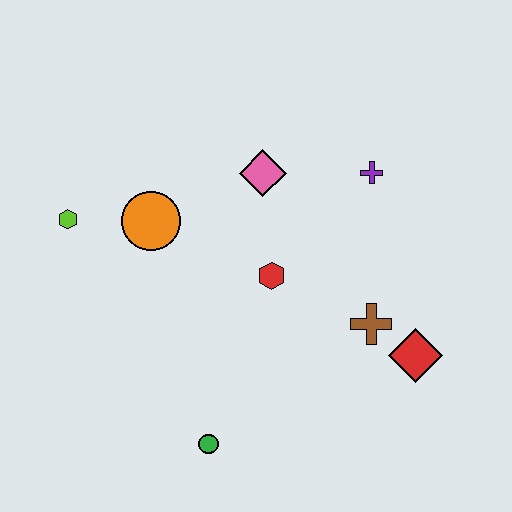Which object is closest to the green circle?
The red hexagon is closest to the green circle.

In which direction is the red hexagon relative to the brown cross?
The red hexagon is to the left of the brown cross.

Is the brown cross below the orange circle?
Yes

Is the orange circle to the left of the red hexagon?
Yes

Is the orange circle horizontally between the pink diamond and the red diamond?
No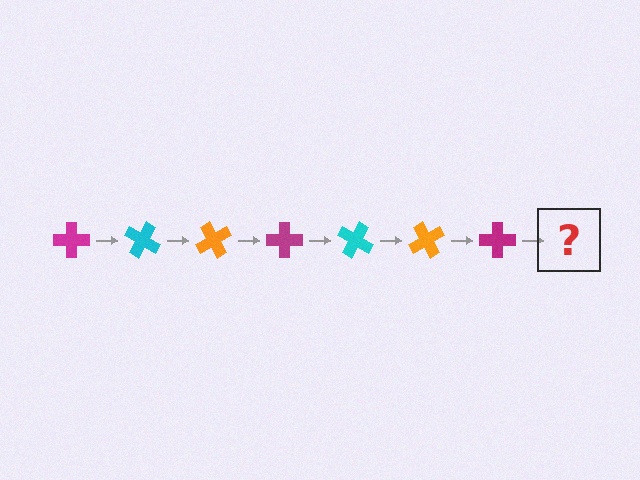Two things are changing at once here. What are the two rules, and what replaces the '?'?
The two rules are that it rotates 30 degrees each step and the color cycles through magenta, cyan, and orange. The '?' should be a cyan cross, rotated 210 degrees from the start.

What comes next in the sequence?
The next element should be a cyan cross, rotated 210 degrees from the start.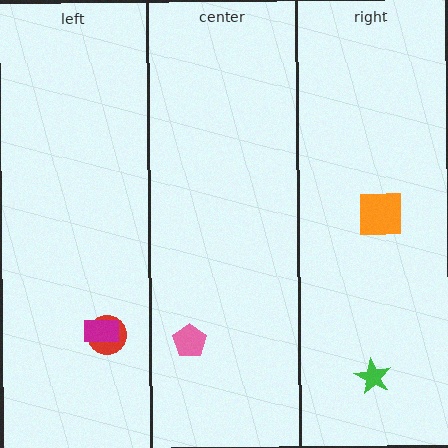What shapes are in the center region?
The pink pentagon.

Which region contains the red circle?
The left region.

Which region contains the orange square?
The right region.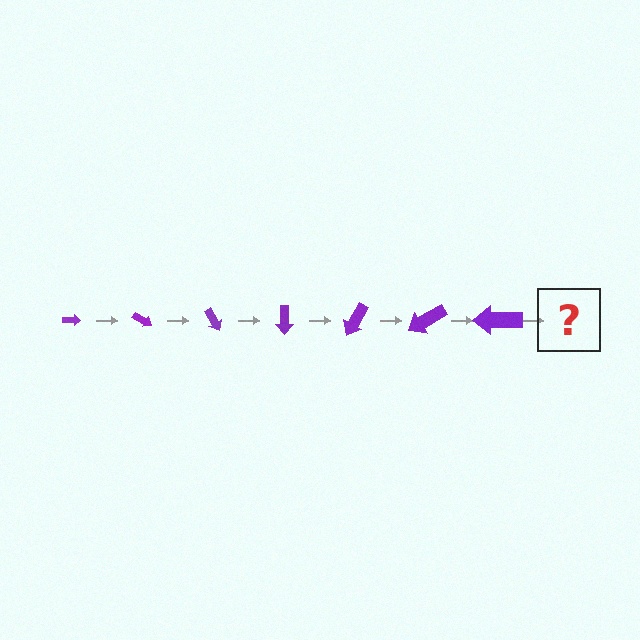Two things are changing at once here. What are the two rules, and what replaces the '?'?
The two rules are that the arrow grows larger each step and it rotates 30 degrees each step. The '?' should be an arrow, larger than the previous one and rotated 210 degrees from the start.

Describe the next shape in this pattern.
It should be an arrow, larger than the previous one and rotated 210 degrees from the start.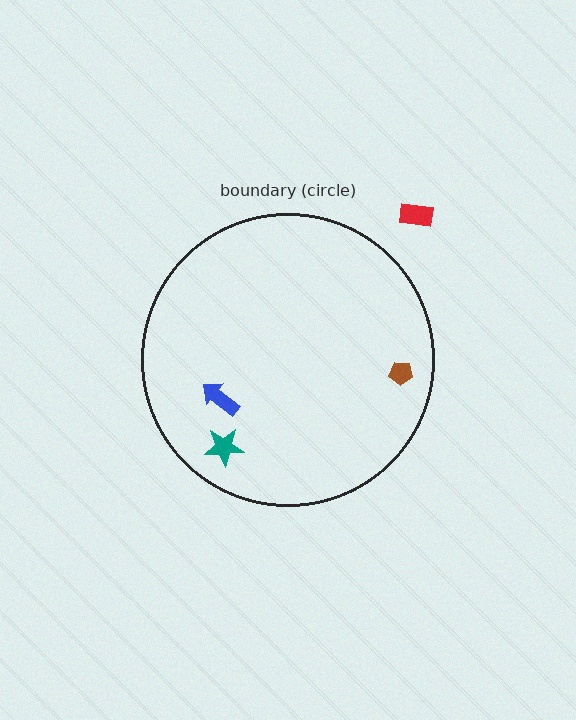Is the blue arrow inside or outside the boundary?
Inside.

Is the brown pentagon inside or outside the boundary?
Inside.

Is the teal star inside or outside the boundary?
Inside.